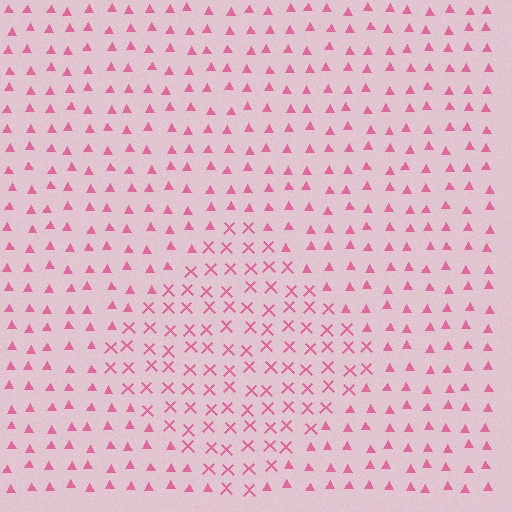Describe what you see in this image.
The image is filled with small pink elements arranged in a uniform grid. A diamond-shaped region contains X marks, while the surrounding area contains triangles. The boundary is defined purely by the change in element shape.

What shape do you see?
I see a diamond.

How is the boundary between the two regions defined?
The boundary is defined by a change in element shape: X marks inside vs. triangles outside. All elements share the same color and spacing.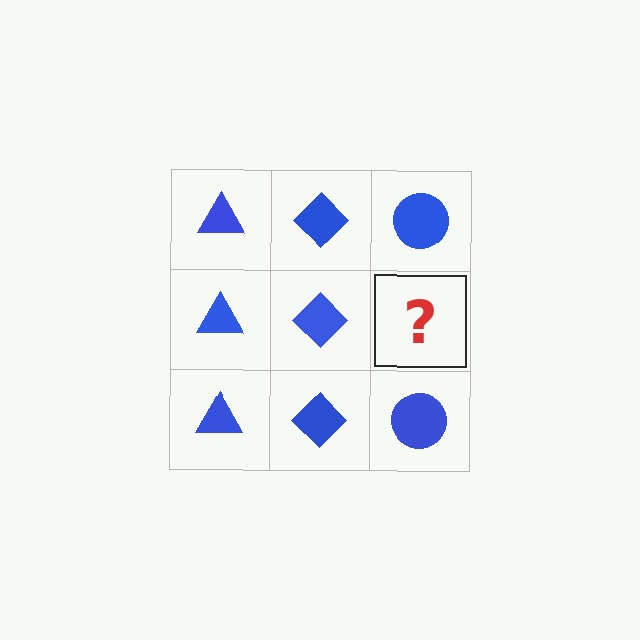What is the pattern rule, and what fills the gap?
The rule is that each column has a consistent shape. The gap should be filled with a blue circle.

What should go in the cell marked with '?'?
The missing cell should contain a blue circle.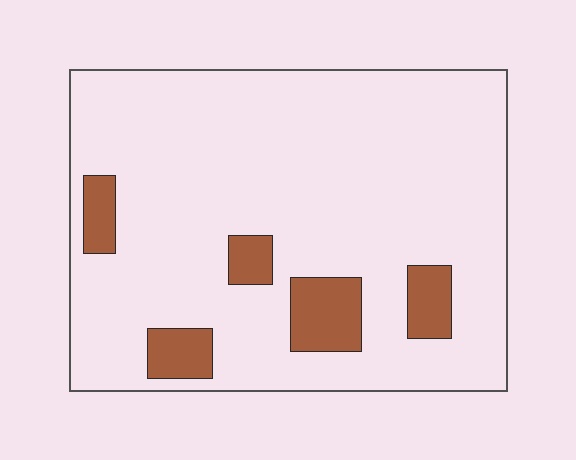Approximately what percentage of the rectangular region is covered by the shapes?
Approximately 10%.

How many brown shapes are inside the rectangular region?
5.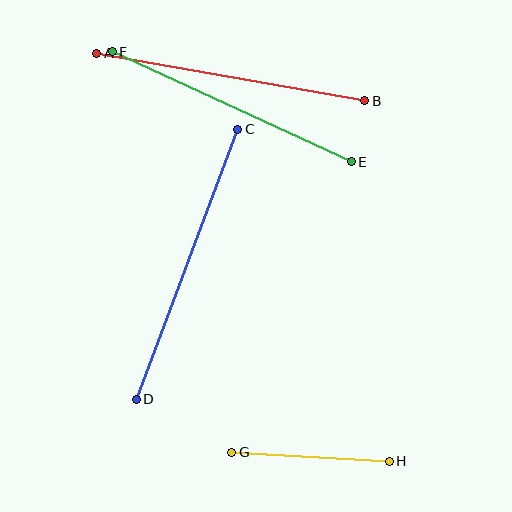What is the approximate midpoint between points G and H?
The midpoint is at approximately (311, 457) pixels.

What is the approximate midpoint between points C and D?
The midpoint is at approximately (187, 264) pixels.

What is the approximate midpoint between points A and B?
The midpoint is at approximately (231, 77) pixels.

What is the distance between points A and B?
The distance is approximately 273 pixels.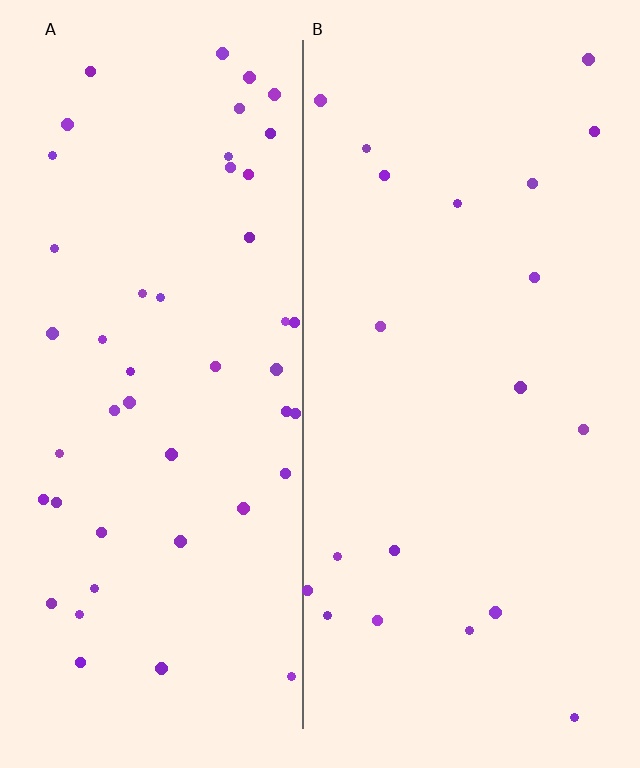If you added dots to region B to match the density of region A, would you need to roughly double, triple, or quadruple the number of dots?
Approximately double.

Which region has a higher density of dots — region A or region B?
A (the left).